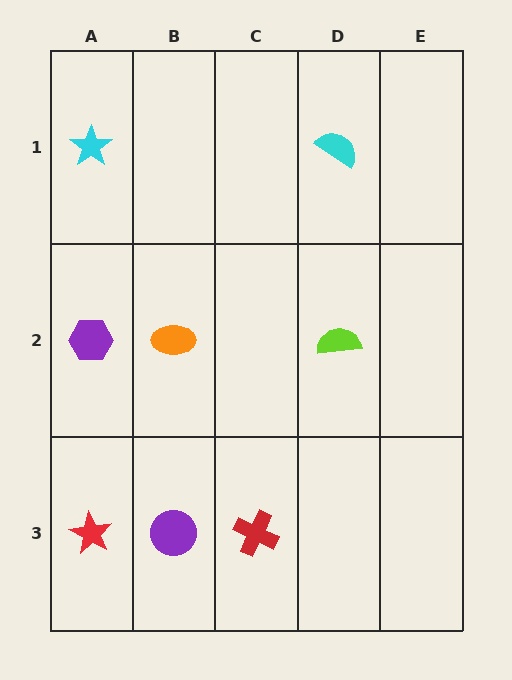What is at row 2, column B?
An orange ellipse.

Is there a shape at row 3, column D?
No, that cell is empty.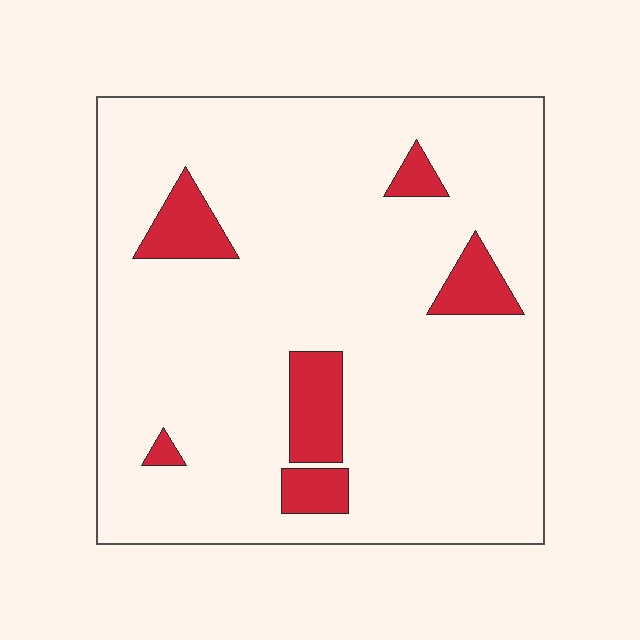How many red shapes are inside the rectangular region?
6.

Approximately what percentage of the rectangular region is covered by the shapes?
Approximately 10%.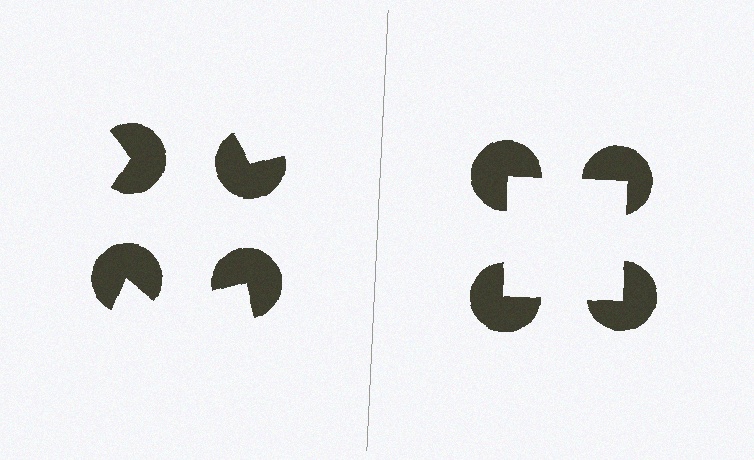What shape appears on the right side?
An illusory square.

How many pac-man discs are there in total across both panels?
8 — 4 on each side.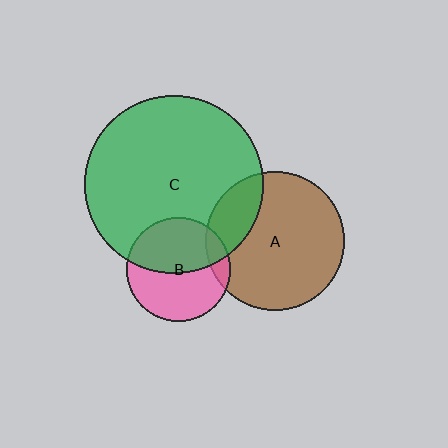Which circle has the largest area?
Circle C (green).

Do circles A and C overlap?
Yes.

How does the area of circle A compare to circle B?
Approximately 1.8 times.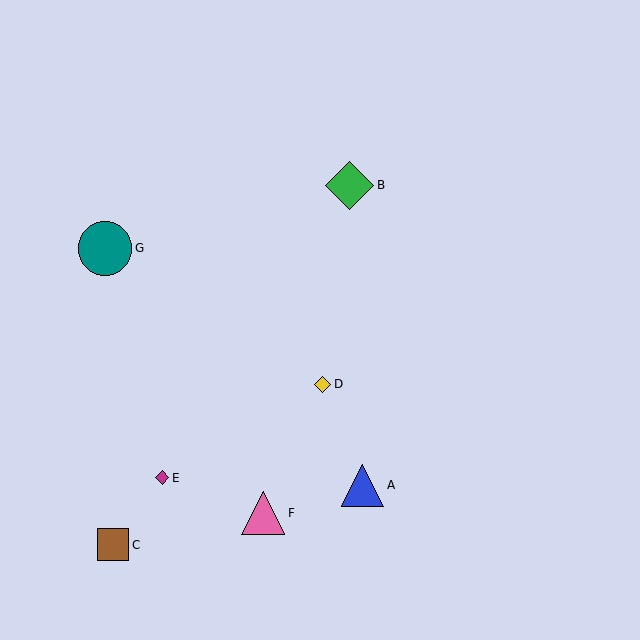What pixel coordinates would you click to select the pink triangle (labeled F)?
Click at (263, 513) to select the pink triangle F.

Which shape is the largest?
The teal circle (labeled G) is the largest.